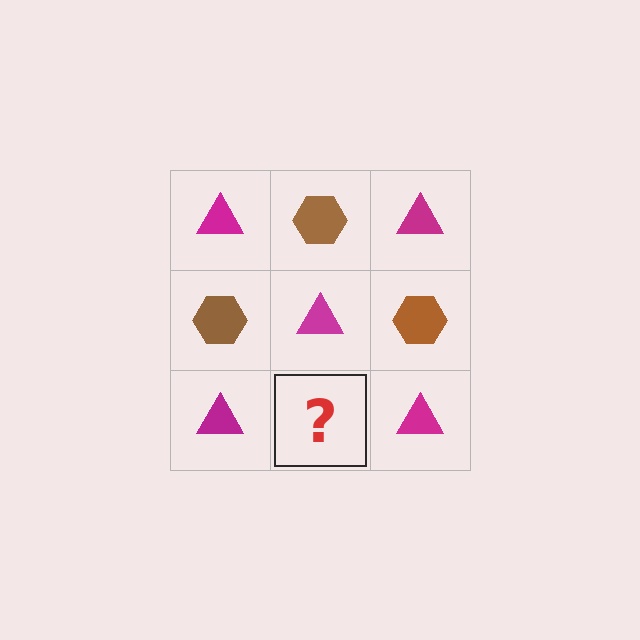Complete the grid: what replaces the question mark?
The question mark should be replaced with a brown hexagon.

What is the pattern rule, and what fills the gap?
The rule is that it alternates magenta triangle and brown hexagon in a checkerboard pattern. The gap should be filled with a brown hexagon.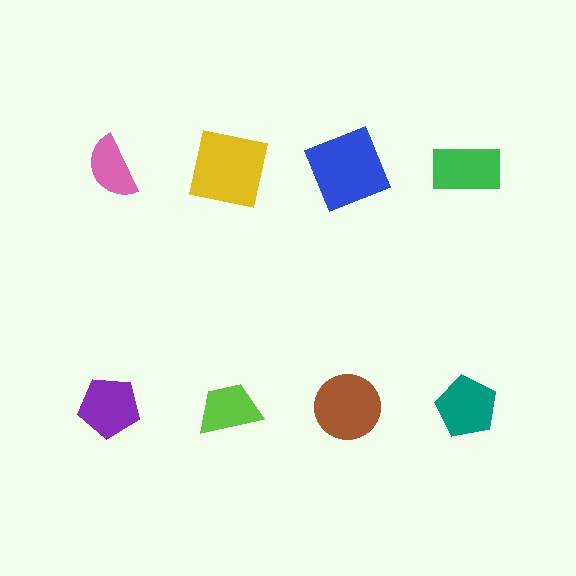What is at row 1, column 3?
A blue square.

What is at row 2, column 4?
A teal pentagon.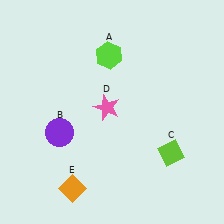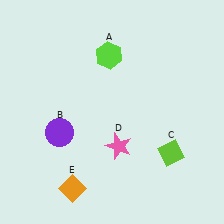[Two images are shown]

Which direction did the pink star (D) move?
The pink star (D) moved down.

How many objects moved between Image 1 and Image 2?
1 object moved between the two images.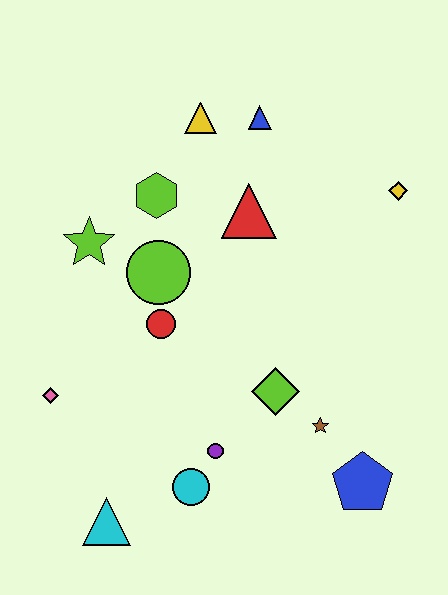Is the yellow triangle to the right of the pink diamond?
Yes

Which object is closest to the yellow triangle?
The blue triangle is closest to the yellow triangle.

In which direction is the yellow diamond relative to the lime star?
The yellow diamond is to the right of the lime star.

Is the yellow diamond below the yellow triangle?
Yes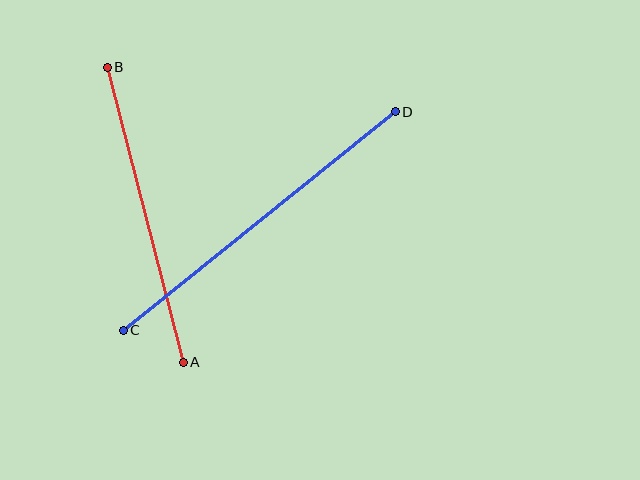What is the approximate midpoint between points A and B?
The midpoint is at approximately (145, 215) pixels.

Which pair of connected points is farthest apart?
Points C and D are farthest apart.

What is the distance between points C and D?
The distance is approximately 349 pixels.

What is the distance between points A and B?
The distance is approximately 305 pixels.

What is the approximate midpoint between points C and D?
The midpoint is at approximately (259, 221) pixels.